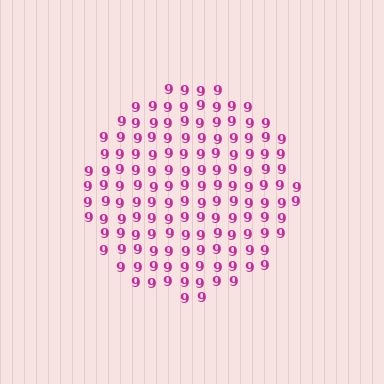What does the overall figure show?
The overall figure shows a circle.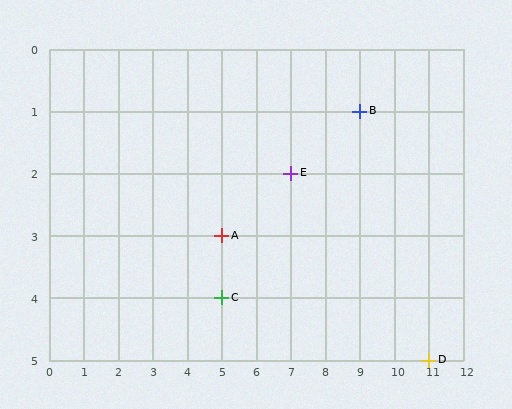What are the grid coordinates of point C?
Point C is at grid coordinates (5, 4).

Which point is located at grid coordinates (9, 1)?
Point B is at (9, 1).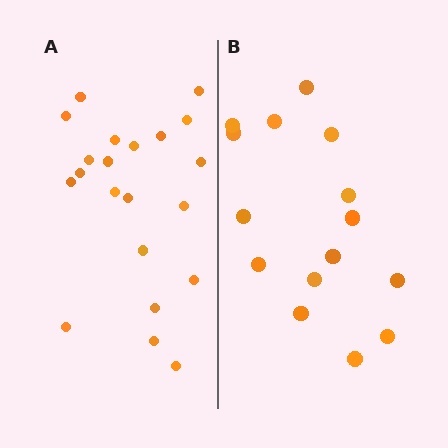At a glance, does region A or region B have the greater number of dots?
Region A (the left region) has more dots.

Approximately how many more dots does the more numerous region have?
Region A has about 6 more dots than region B.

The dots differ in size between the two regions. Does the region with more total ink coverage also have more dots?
No. Region B has more total ink coverage because its dots are larger, but region A actually contains more individual dots. Total area can be misleading — the number of items is what matters here.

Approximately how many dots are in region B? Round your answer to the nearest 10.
About 20 dots. (The exact count is 15, which rounds to 20.)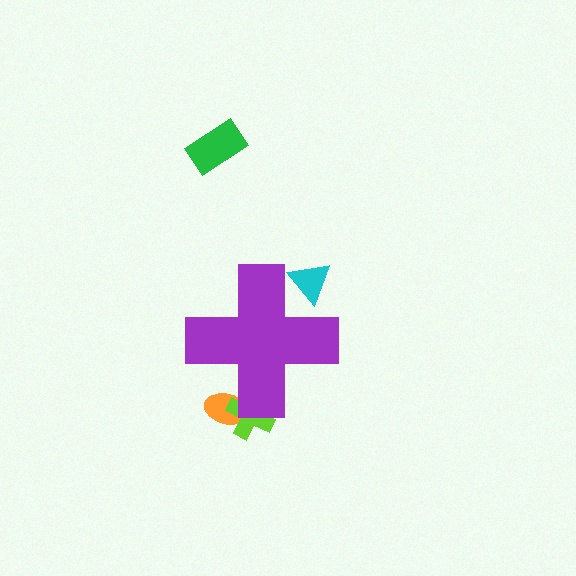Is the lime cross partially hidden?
Yes, the lime cross is partially hidden behind the purple cross.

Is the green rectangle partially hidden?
No, the green rectangle is fully visible.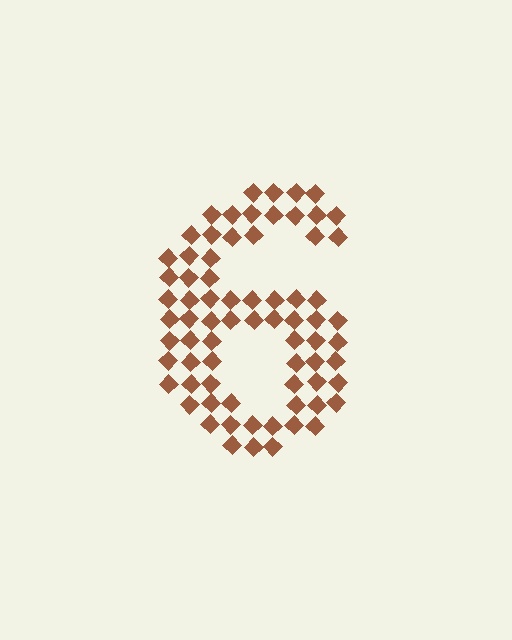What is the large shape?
The large shape is the digit 6.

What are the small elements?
The small elements are diamonds.